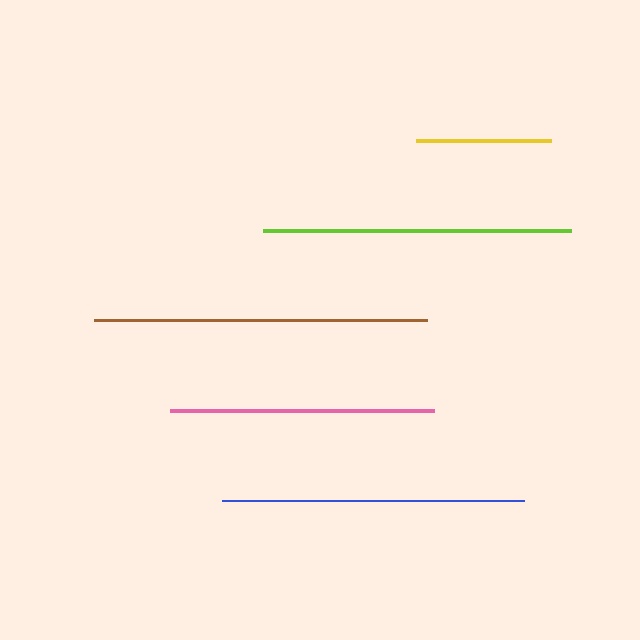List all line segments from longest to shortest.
From longest to shortest: brown, lime, blue, pink, yellow.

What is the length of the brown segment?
The brown segment is approximately 333 pixels long.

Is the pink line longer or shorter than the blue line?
The blue line is longer than the pink line.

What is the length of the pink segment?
The pink segment is approximately 263 pixels long.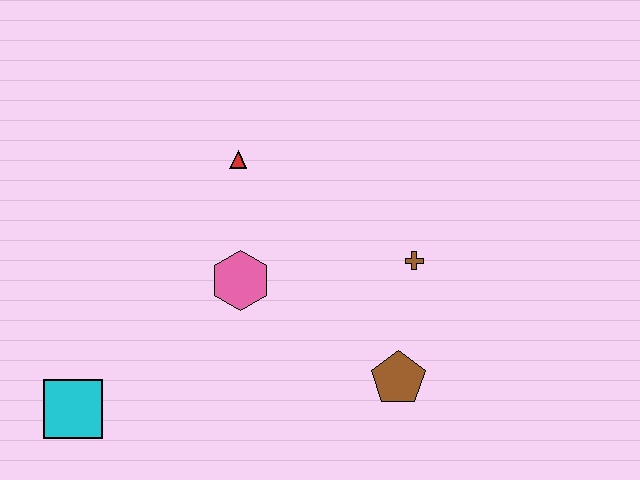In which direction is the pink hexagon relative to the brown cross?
The pink hexagon is to the left of the brown cross.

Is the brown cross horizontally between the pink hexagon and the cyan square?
No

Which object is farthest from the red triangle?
The cyan square is farthest from the red triangle.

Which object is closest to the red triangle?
The pink hexagon is closest to the red triangle.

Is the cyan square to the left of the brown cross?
Yes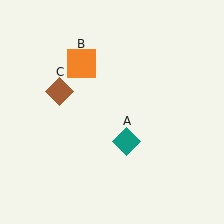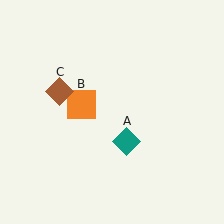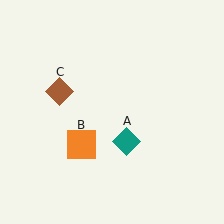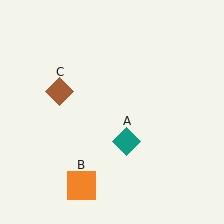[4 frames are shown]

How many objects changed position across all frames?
1 object changed position: orange square (object B).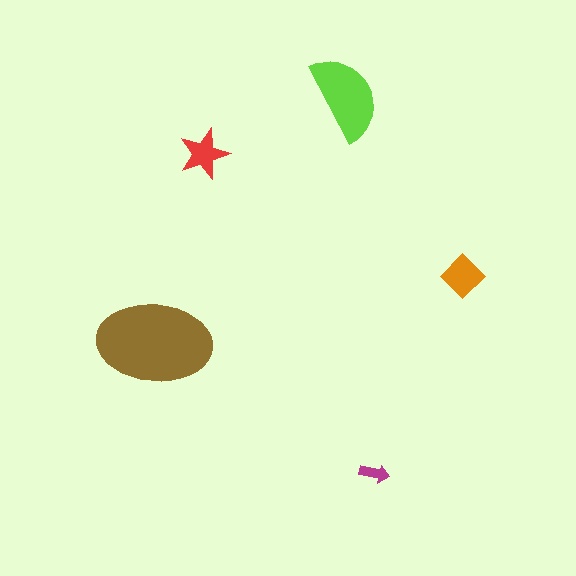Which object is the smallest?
The magenta arrow.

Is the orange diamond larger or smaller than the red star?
Larger.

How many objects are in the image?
There are 5 objects in the image.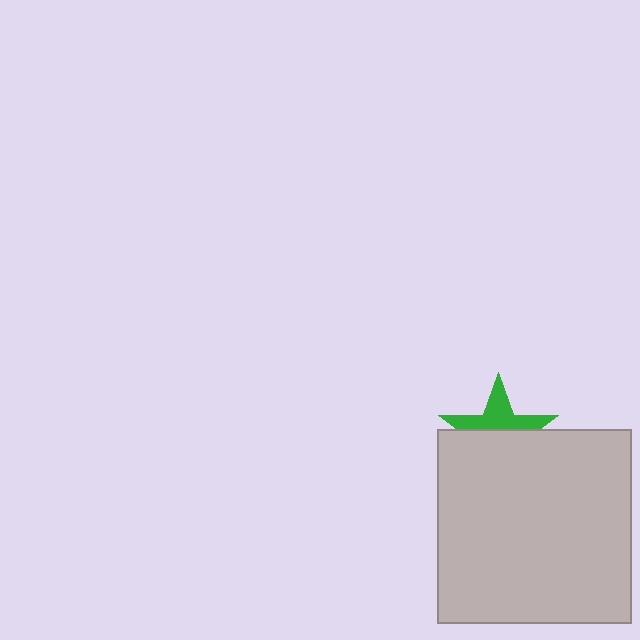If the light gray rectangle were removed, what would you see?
You would see the complete green star.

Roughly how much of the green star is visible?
A small part of it is visible (roughly 45%).